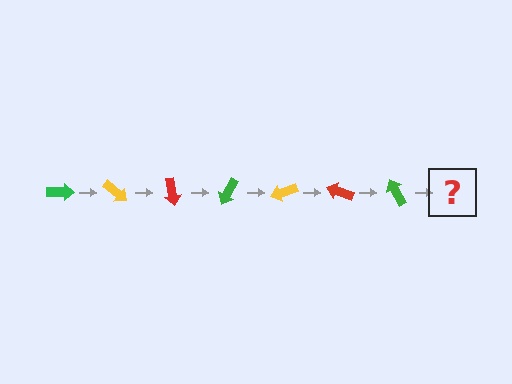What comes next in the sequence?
The next element should be a yellow arrow, rotated 280 degrees from the start.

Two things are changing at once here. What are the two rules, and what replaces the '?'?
The two rules are that it rotates 40 degrees each step and the color cycles through green, yellow, and red. The '?' should be a yellow arrow, rotated 280 degrees from the start.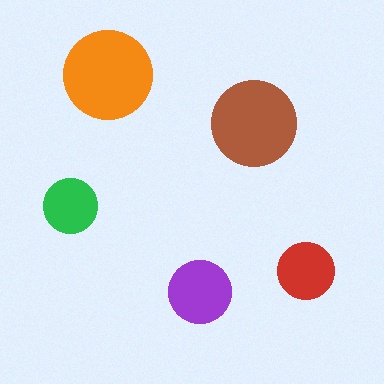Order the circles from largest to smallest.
the orange one, the brown one, the purple one, the red one, the green one.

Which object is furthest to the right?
The red circle is rightmost.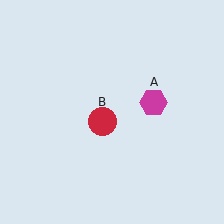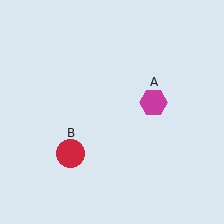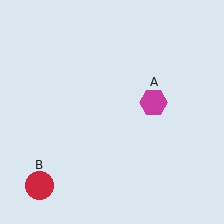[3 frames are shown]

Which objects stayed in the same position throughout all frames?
Magenta hexagon (object A) remained stationary.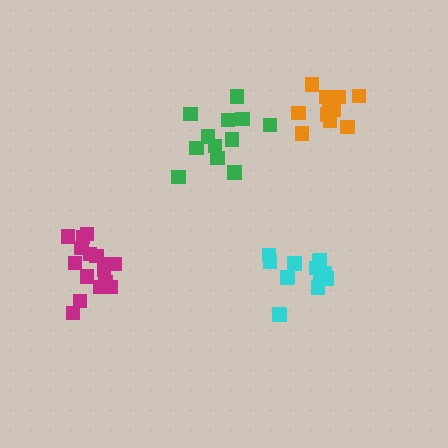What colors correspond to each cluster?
The clusters are colored: orange, green, cyan, magenta.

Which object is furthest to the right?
The orange cluster is rightmost.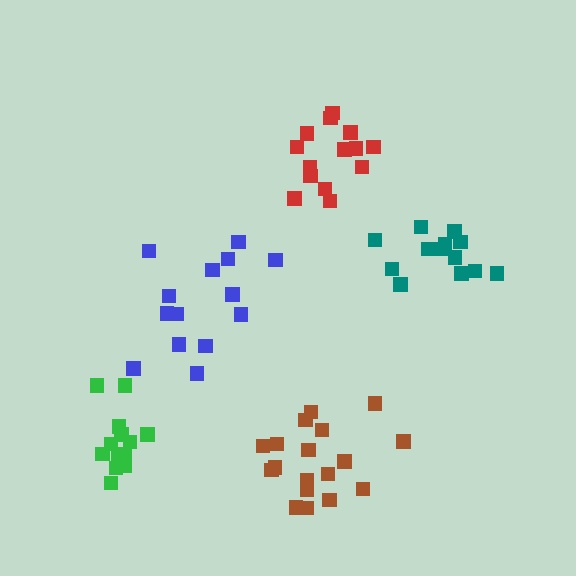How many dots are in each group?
Group 1: 13 dots, Group 2: 14 dots, Group 3: 18 dots, Group 4: 14 dots, Group 5: 14 dots (73 total).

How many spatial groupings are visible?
There are 5 spatial groupings.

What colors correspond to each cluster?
The clusters are colored: teal, red, brown, blue, green.